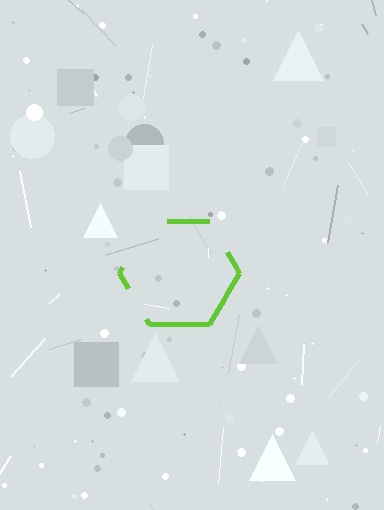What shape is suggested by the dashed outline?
The dashed outline suggests a hexagon.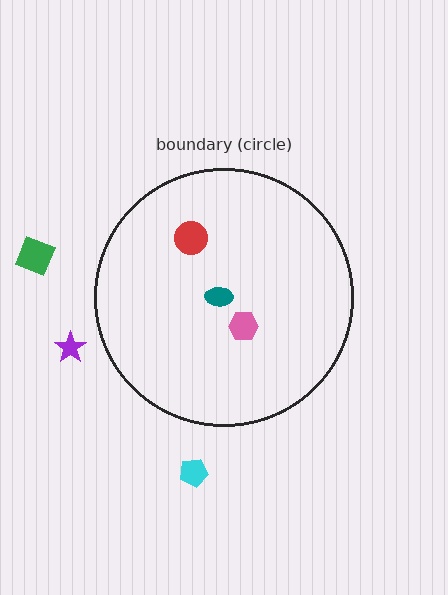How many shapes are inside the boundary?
3 inside, 3 outside.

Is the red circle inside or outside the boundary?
Inside.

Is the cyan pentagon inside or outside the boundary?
Outside.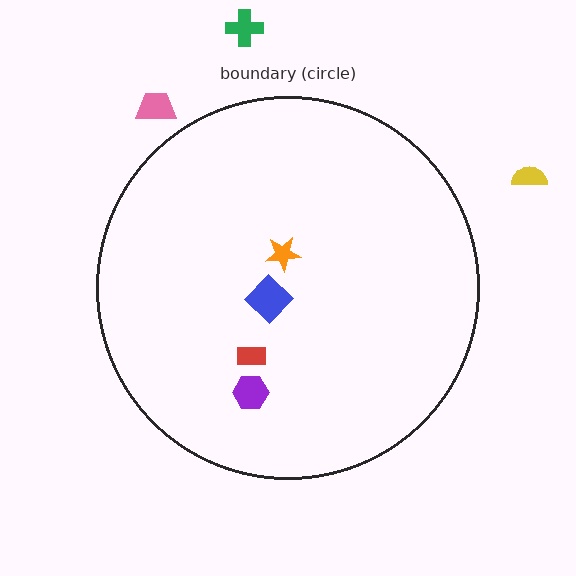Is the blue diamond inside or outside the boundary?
Inside.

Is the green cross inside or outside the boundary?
Outside.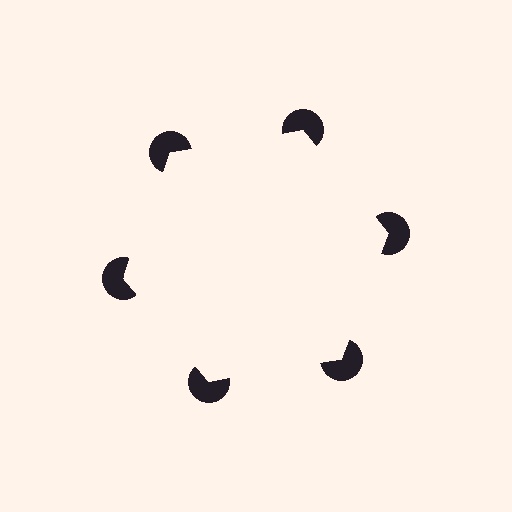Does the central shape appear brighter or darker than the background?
It typically appears slightly brighter than the background, even though no actual brightness change is drawn.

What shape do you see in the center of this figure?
An illusory hexagon — its edges are inferred from the aligned wedge cuts in the pac-man discs, not physically drawn.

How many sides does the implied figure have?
6 sides.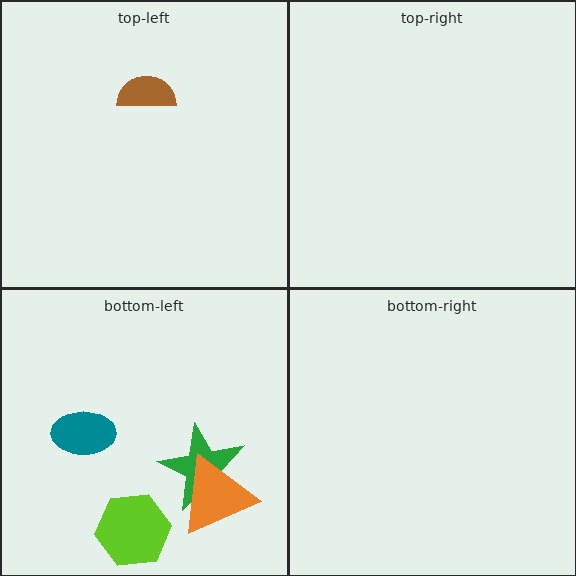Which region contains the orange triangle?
The bottom-left region.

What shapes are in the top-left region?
The brown semicircle.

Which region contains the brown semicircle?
The top-left region.